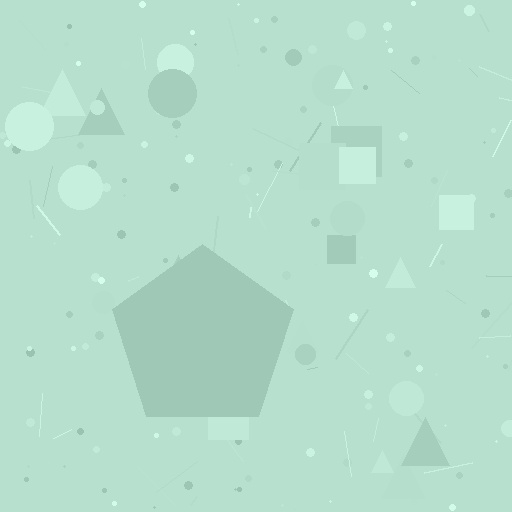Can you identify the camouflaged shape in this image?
The camouflaged shape is a pentagon.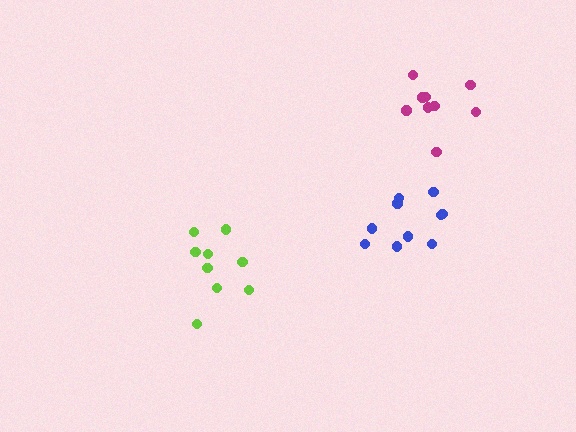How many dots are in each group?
Group 1: 11 dots, Group 2: 9 dots, Group 3: 9 dots (29 total).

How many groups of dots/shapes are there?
There are 3 groups.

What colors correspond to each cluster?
The clusters are colored: blue, lime, magenta.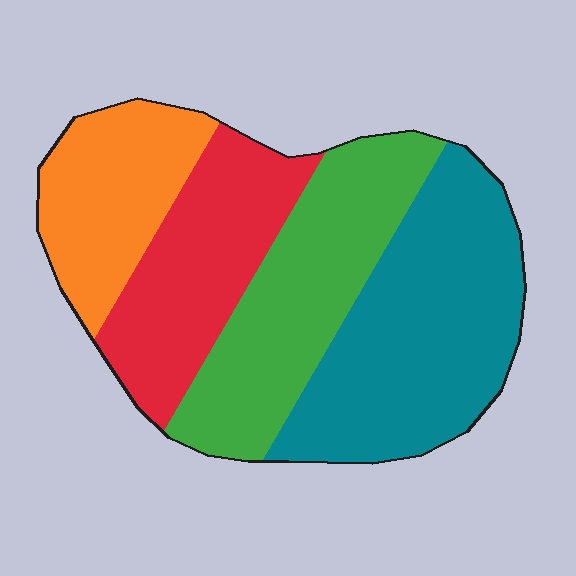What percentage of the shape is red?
Red takes up less than a quarter of the shape.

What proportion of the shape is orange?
Orange takes up about one sixth (1/6) of the shape.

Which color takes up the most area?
Teal, at roughly 35%.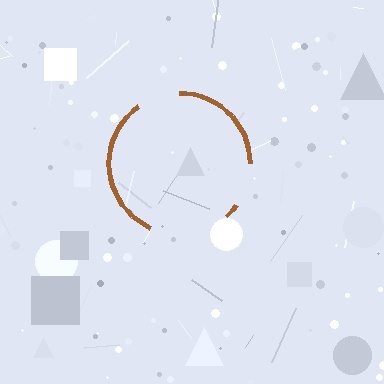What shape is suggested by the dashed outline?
The dashed outline suggests a circle.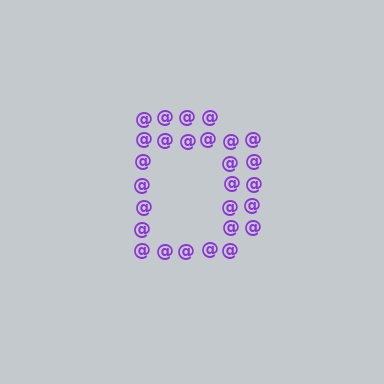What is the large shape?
The large shape is the letter D.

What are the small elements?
The small elements are at signs.